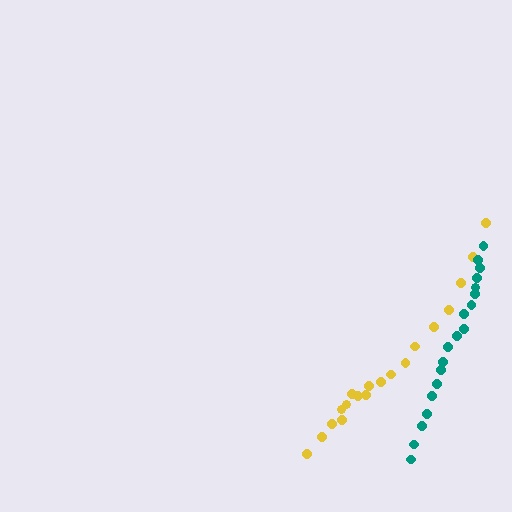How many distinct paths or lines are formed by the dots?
There are 2 distinct paths.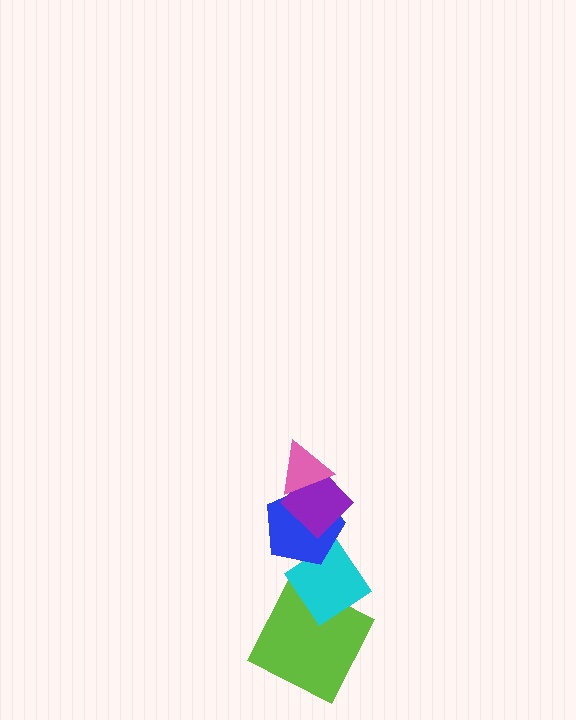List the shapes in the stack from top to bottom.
From top to bottom: the pink triangle, the purple diamond, the blue pentagon, the cyan diamond, the lime square.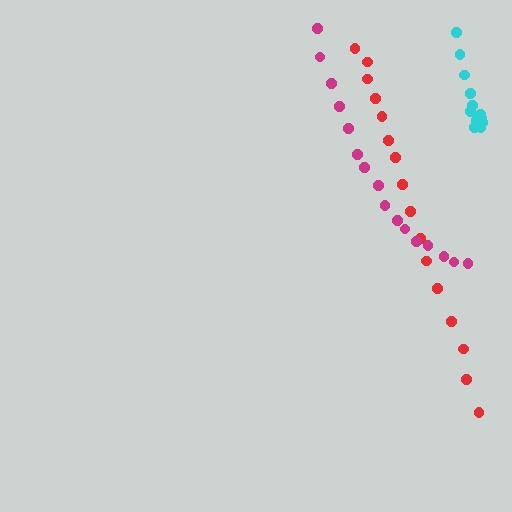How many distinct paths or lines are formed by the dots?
There are 3 distinct paths.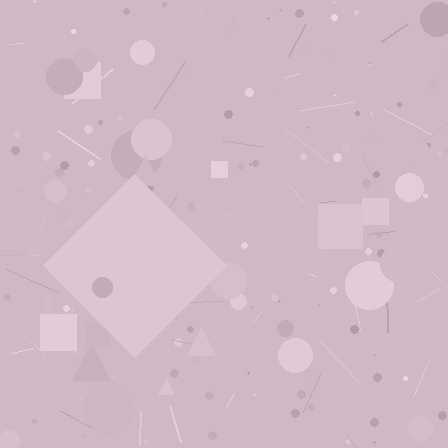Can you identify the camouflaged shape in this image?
The camouflaged shape is a diamond.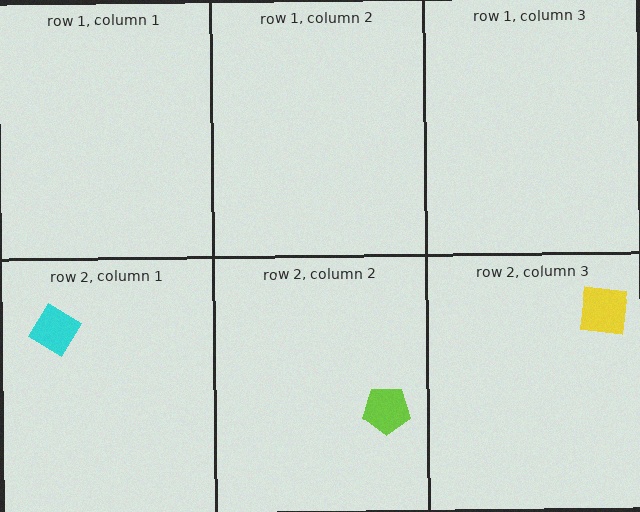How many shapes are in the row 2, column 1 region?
1.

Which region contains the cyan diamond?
The row 2, column 1 region.